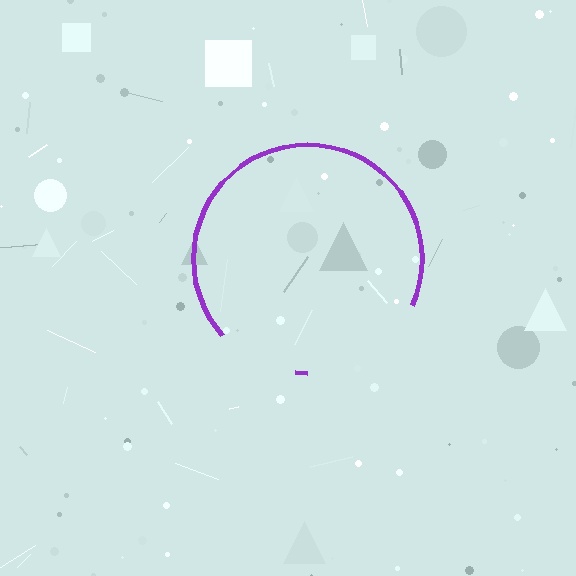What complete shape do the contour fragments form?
The contour fragments form a circle.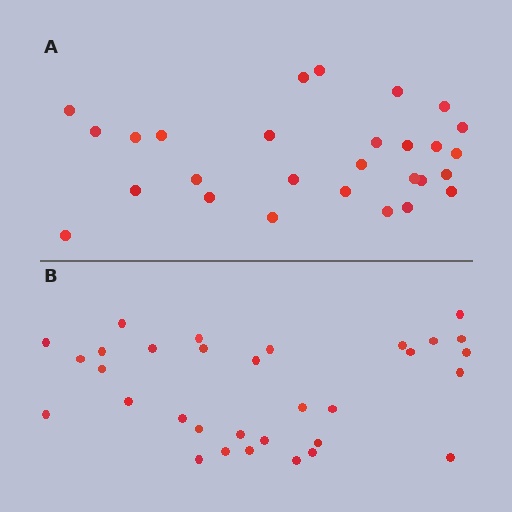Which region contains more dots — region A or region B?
Region B (the bottom region) has more dots.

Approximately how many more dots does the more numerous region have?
Region B has about 4 more dots than region A.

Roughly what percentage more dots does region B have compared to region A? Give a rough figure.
About 15% more.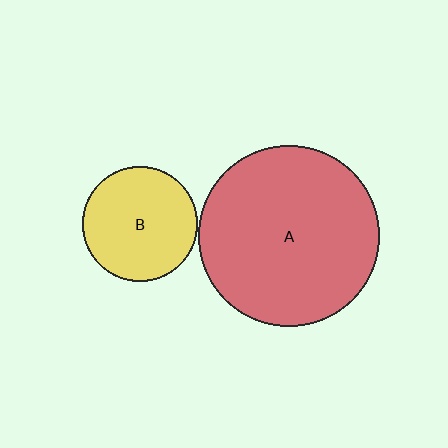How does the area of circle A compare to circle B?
Approximately 2.5 times.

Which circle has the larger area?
Circle A (red).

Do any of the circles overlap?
No, none of the circles overlap.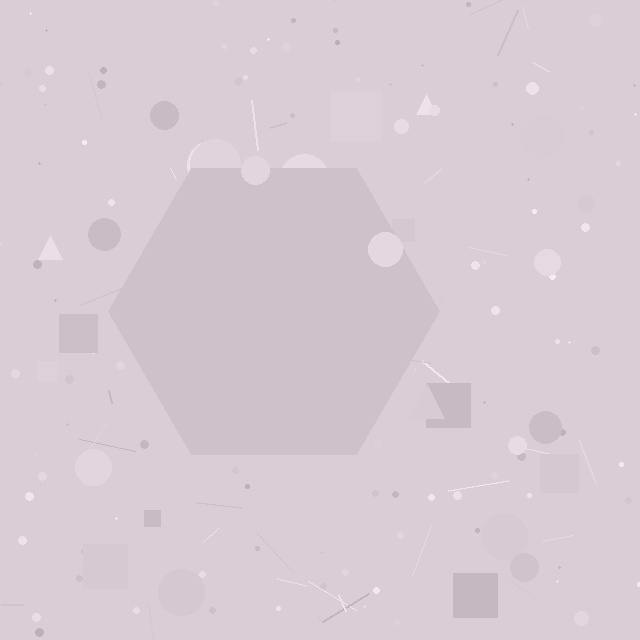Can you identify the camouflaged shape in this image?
The camouflaged shape is a hexagon.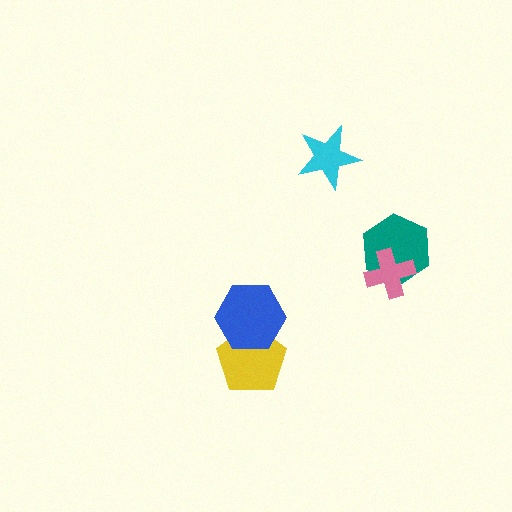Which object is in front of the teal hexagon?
The pink cross is in front of the teal hexagon.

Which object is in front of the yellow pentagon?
The blue hexagon is in front of the yellow pentagon.